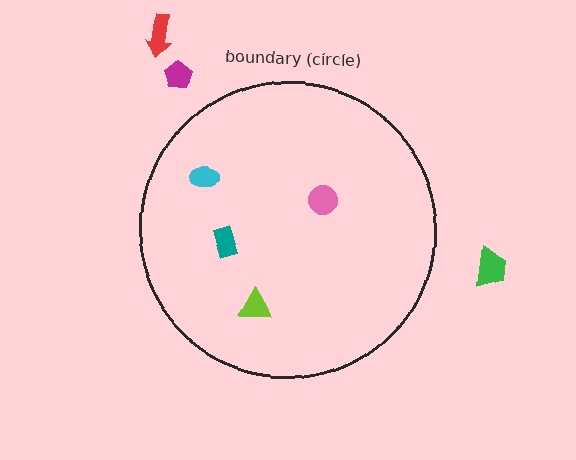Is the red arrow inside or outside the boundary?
Outside.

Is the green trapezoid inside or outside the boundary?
Outside.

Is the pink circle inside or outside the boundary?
Inside.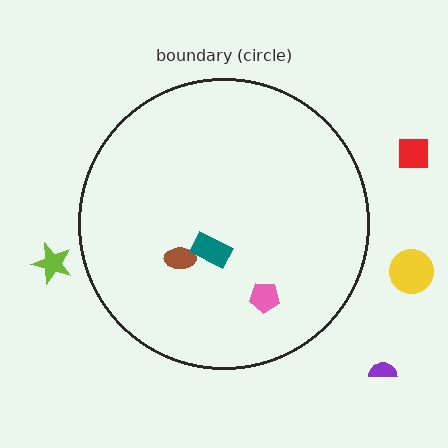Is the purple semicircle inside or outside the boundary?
Outside.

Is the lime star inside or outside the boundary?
Outside.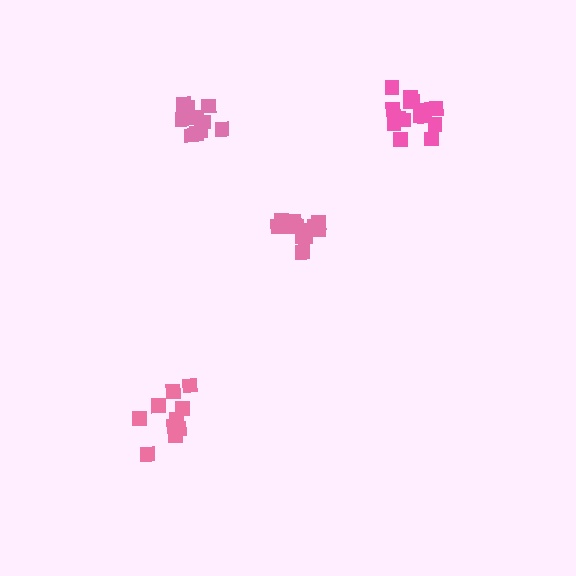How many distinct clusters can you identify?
There are 4 distinct clusters.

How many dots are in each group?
Group 1: 13 dots, Group 2: 10 dots, Group 3: 15 dots, Group 4: 10 dots (48 total).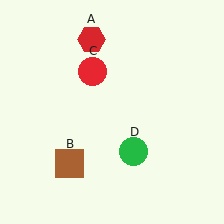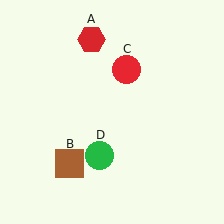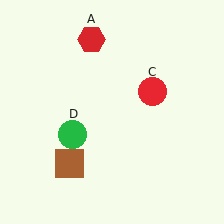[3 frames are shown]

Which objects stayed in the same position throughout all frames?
Red hexagon (object A) and brown square (object B) remained stationary.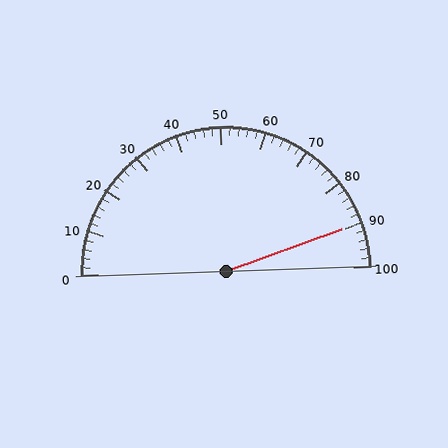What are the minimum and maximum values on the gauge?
The gauge ranges from 0 to 100.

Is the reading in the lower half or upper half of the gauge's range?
The reading is in the upper half of the range (0 to 100).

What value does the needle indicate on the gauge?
The needle indicates approximately 90.